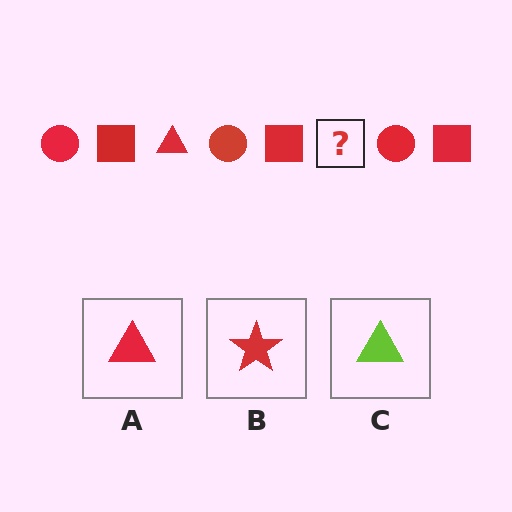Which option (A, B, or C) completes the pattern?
A.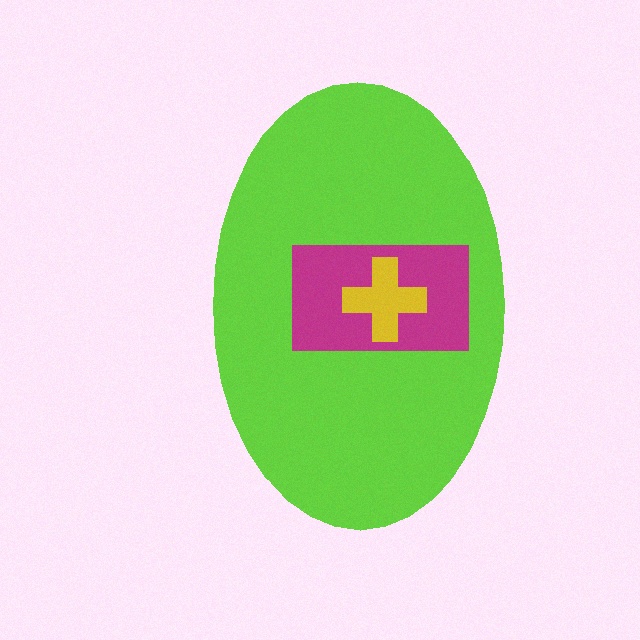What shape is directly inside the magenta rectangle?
The yellow cross.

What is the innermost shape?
The yellow cross.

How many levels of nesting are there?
3.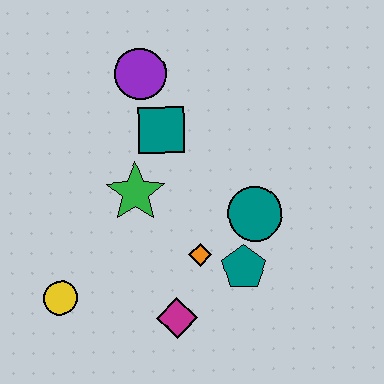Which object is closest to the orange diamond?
The teal pentagon is closest to the orange diamond.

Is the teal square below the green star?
No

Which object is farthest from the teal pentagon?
The purple circle is farthest from the teal pentagon.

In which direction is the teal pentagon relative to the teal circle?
The teal pentagon is below the teal circle.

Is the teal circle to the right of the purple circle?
Yes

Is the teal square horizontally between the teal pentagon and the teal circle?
No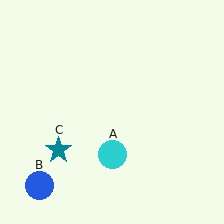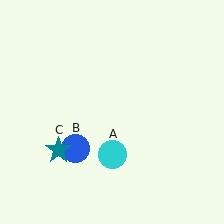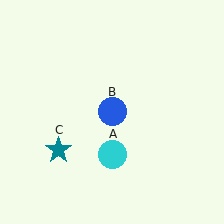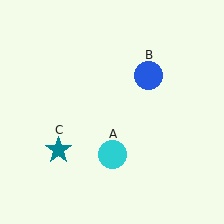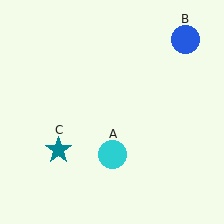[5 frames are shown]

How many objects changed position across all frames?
1 object changed position: blue circle (object B).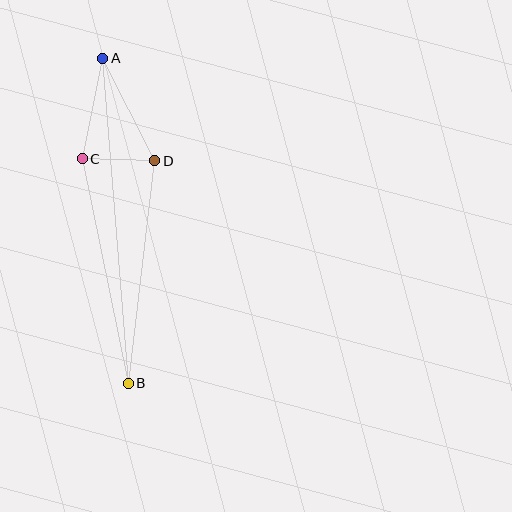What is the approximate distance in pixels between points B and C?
The distance between B and C is approximately 229 pixels.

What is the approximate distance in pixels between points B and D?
The distance between B and D is approximately 224 pixels.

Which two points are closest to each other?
Points C and D are closest to each other.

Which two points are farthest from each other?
Points A and B are farthest from each other.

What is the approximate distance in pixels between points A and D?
The distance between A and D is approximately 115 pixels.